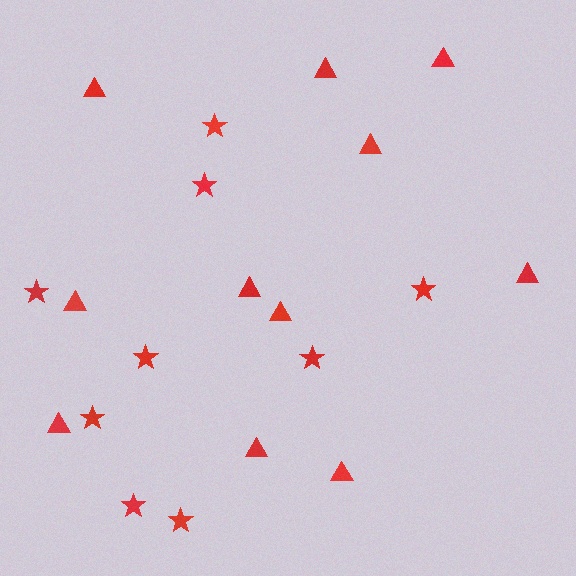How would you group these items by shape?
There are 2 groups: one group of triangles (11) and one group of stars (9).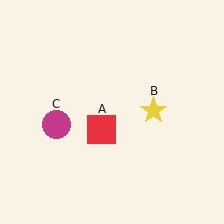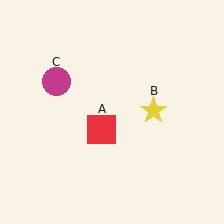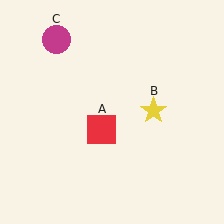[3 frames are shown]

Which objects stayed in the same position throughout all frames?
Red square (object A) and yellow star (object B) remained stationary.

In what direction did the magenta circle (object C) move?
The magenta circle (object C) moved up.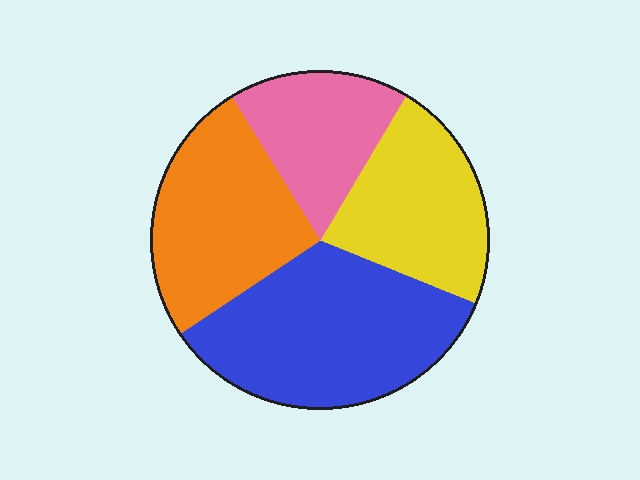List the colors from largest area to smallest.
From largest to smallest: blue, orange, yellow, pink.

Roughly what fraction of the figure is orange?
Orange takes up about one quarter (1/4) of the figure.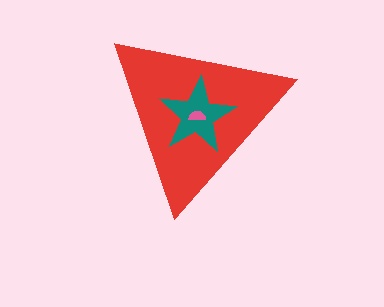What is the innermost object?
The pink semicircle.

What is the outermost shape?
The red triangle.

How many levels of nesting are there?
3.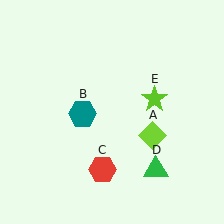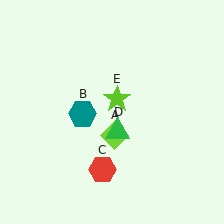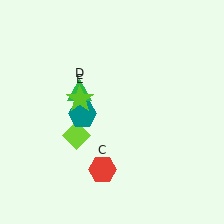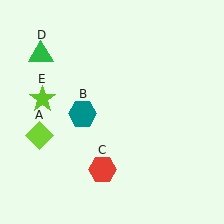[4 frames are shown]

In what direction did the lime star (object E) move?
The lime star (object E) moved left.